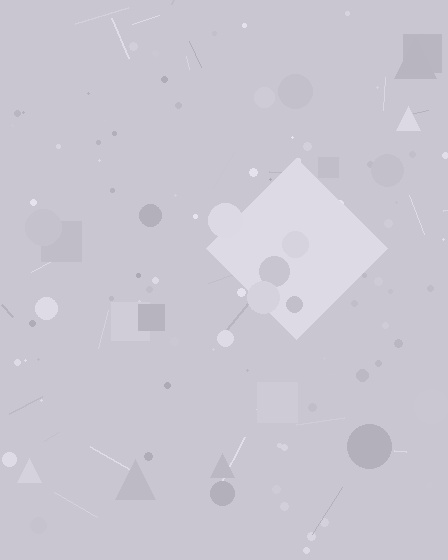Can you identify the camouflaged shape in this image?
The camouflaged shape is a diamond.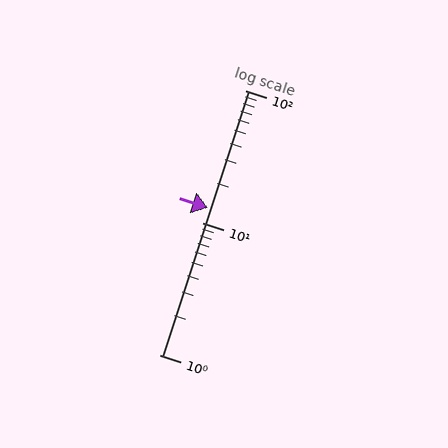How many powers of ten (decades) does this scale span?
The scale spans 2 decades, from 1 to 100.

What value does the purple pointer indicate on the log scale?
The pointer indicates approximately 13.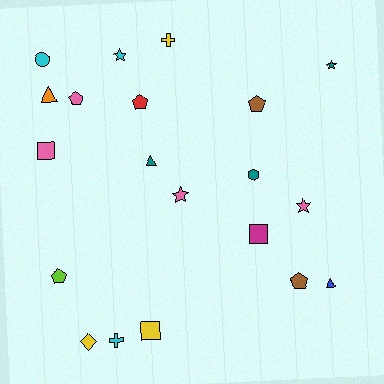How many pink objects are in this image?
There are 4 pink objects.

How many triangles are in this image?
There are 3 triangles.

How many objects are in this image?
There are 20 objects.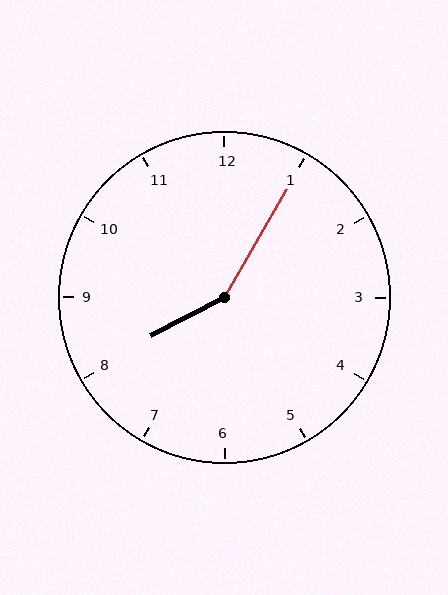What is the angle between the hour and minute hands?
Approximately 148 degrees.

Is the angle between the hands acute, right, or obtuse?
It is obtuse.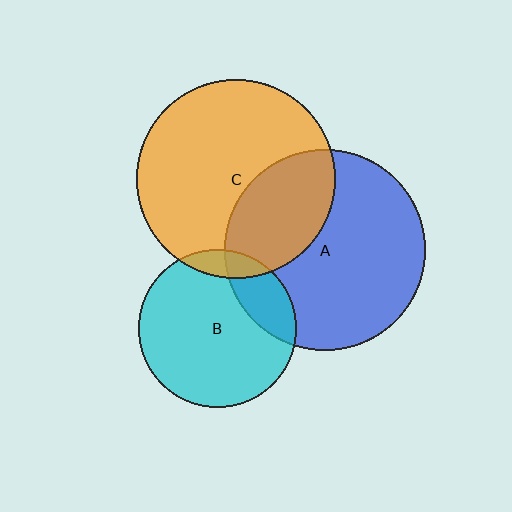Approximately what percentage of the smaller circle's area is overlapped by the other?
Approximately 30%.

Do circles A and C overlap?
Yes.